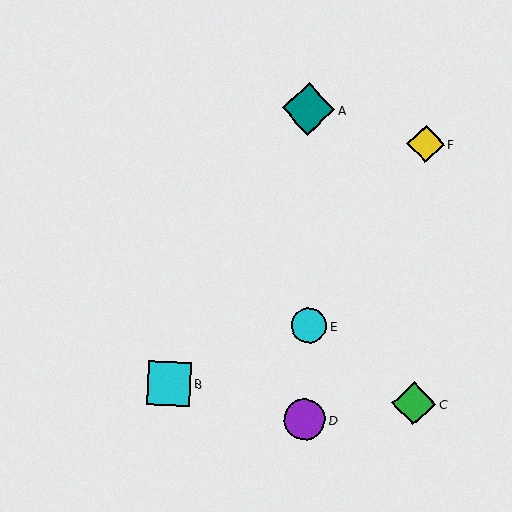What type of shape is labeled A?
Shape A is a teal diamond.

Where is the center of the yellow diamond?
The center of the yellow diamond is at (426, 144).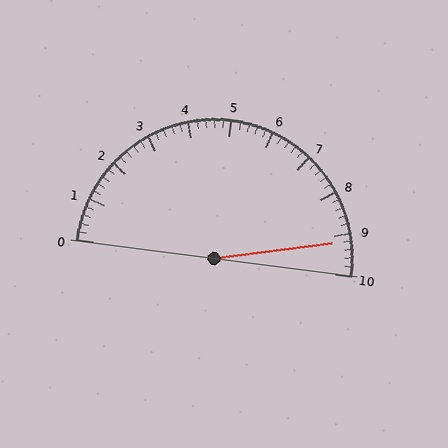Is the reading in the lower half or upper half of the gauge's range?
The reading is in the upper half of the range (0 to 10).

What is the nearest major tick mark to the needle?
The nearest major tick mark is 9.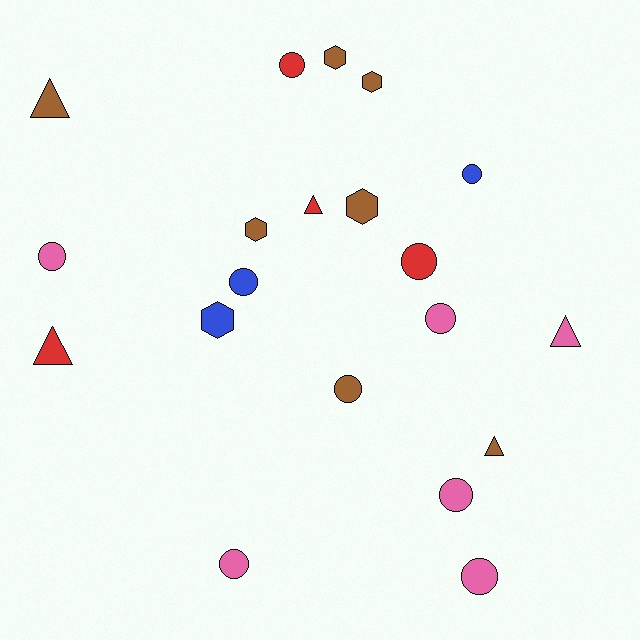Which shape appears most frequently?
Circle, with 10 objects.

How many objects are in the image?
There are 20 objects.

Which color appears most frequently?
Brown, with 7 objects.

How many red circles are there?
There are 2 red circles.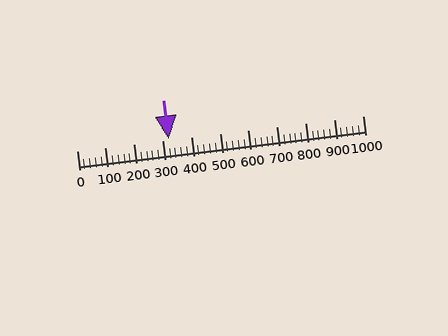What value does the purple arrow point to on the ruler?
The purple arrow points to approximately 320.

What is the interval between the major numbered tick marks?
The major tick marks are spaced 100 units apart.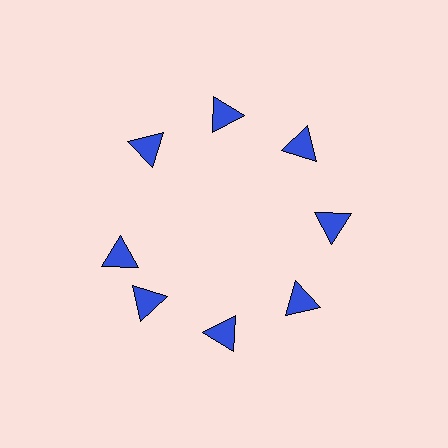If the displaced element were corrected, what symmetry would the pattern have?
It would have 8-fold rotational symmetry — the pattern would map onto itself every 45 degrees.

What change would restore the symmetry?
The symmetry would be restored by rotating it back into even spacing with its neighbors so that all 8 triangles sit at equal angles and equal distance from the center.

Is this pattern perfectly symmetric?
No. The 8 blue triangles are arranged in a ring, but one element near the 9 o'clock position is rotated out of alignment along the ring, breaking the 8-fold rotational symmetry.